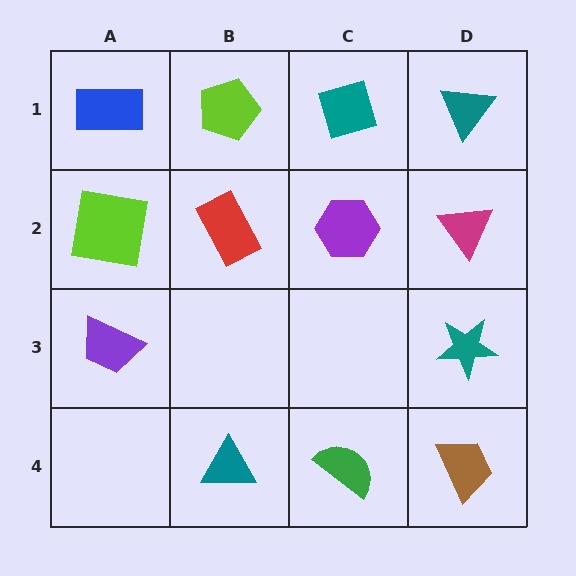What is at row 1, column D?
A teal triangle.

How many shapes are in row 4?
3 shapes.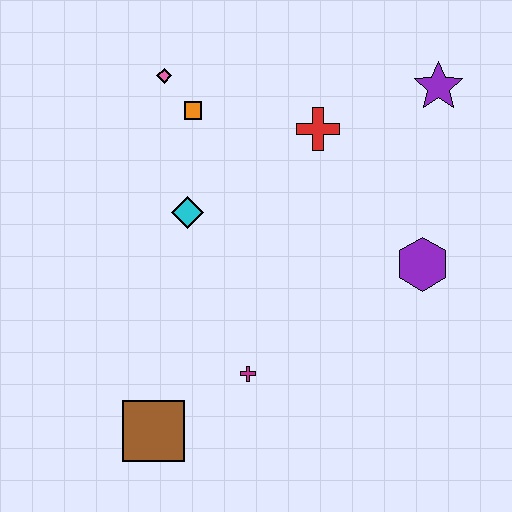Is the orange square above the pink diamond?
No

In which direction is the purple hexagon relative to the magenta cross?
The purple hexagon is to the right of the magenta cross.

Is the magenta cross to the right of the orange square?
Yes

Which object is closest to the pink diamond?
The orange square is closest to the pink diamond.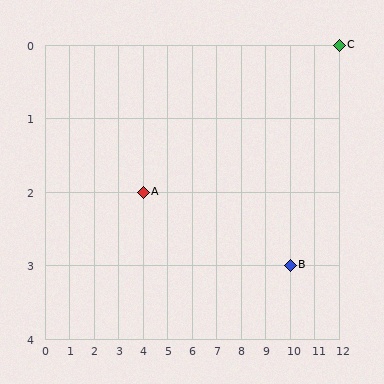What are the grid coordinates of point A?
Point A is at grid coordinates (4, 2).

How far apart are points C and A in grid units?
Points C and A are 8 columns and 2 rows apart (about 8.2 grid units diagonally).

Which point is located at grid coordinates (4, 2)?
Point A is at (4, 2).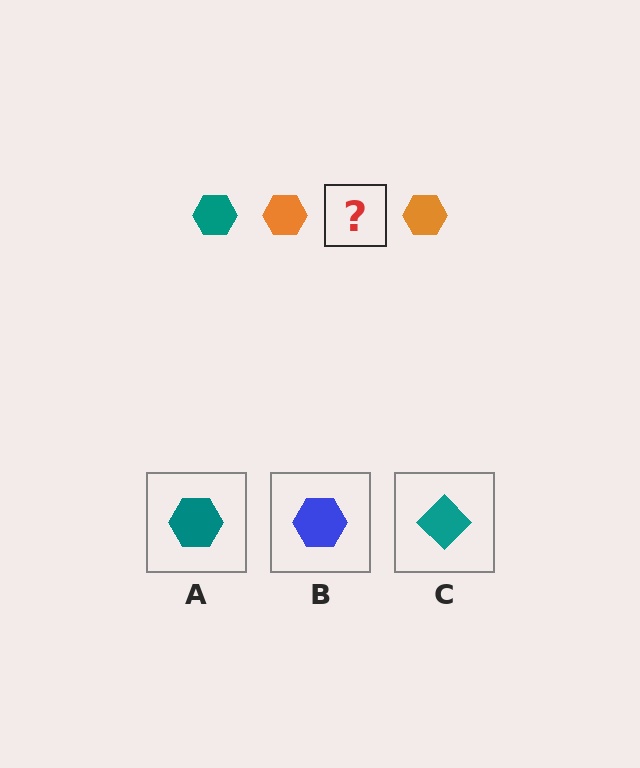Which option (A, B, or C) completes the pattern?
A.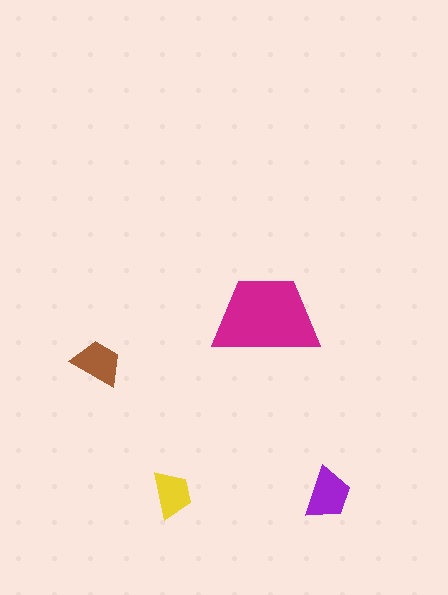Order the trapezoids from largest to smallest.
the magenta one, the purple one, the brown one, the yellow one.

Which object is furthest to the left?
The brown trapezoid is leftmost.